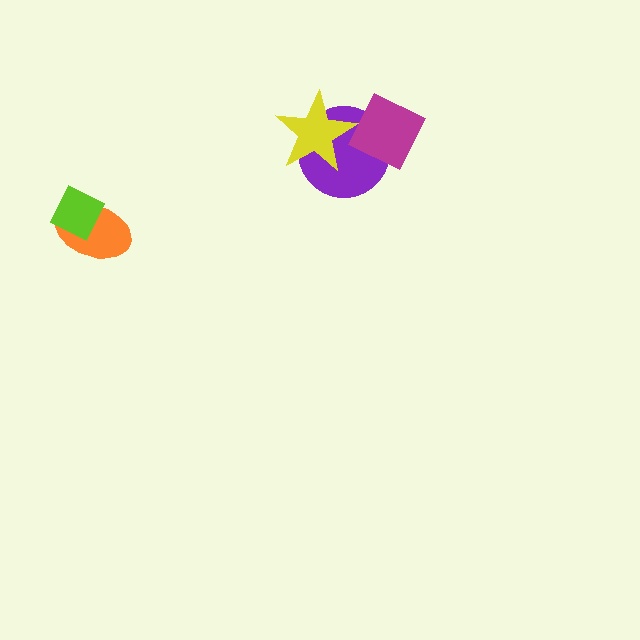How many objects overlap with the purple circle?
2 objects overlap with the purple circle.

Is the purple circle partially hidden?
Yes, it is partially covered by another shape.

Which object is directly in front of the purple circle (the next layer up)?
The magenta diamond is directly in front of the purple circle.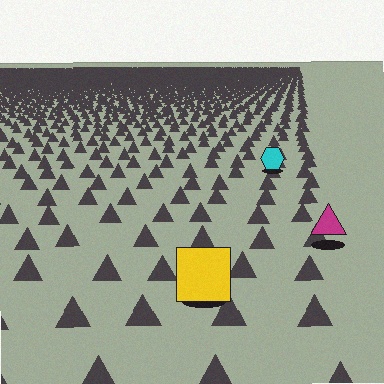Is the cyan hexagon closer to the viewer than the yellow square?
No. The yellow square is closer — you can tell from the texture gradient: the ground texture is coarser near it.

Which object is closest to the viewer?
The yellow square is closest. The texture marks near it are larger and more spread out.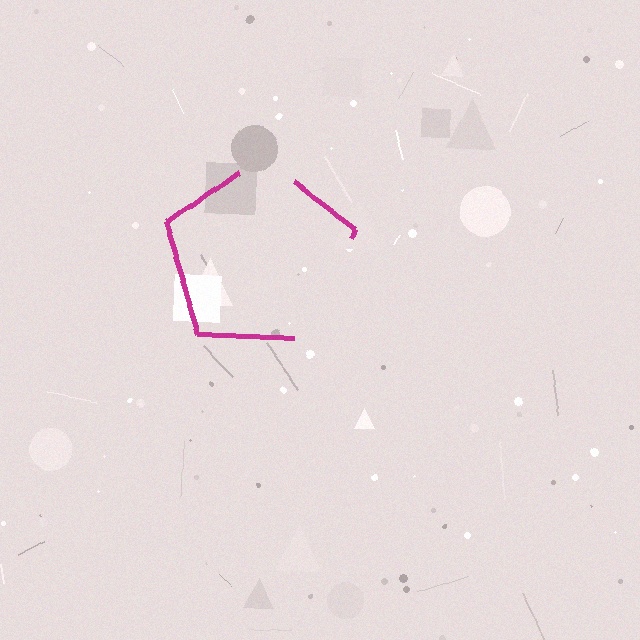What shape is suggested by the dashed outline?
The dashed outline suggests a pentagon.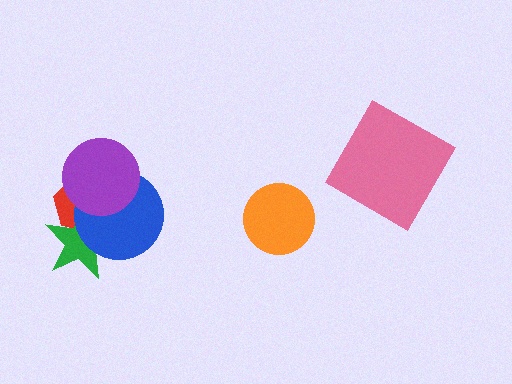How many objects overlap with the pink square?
0 objects overlap with the pink square.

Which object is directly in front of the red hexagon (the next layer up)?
The green star is directly in front of the red hexagon.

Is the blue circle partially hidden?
Yes, it is partially covered by another shape.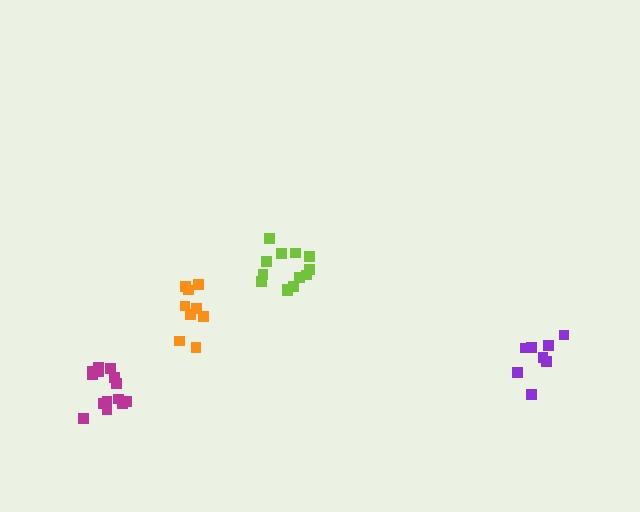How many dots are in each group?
Group 1: 13 dots, Group 2: 9 dots, Group 3: 9 dots, Group 4: 14 dots (45 total).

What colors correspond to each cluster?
The clusters are colored: lime, orange, purple, magenta.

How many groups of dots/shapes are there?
There are 4 groups.